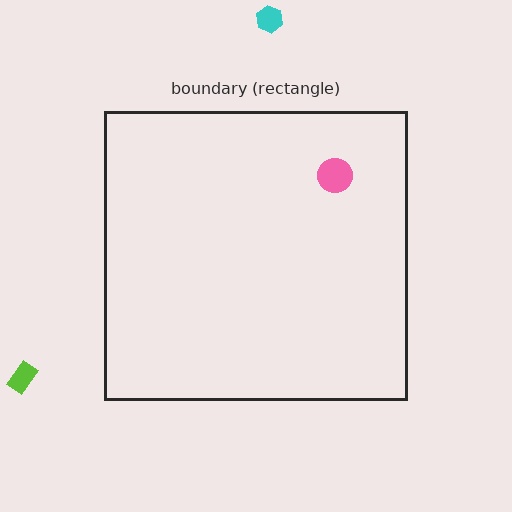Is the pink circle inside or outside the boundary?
Inside.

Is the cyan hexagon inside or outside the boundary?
Outside.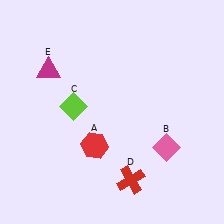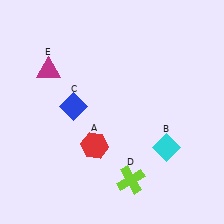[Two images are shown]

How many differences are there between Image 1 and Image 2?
There are 3 differences between the two images.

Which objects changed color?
B changed from pink to cyan. C changed from lime to blue. D changed from red to lime.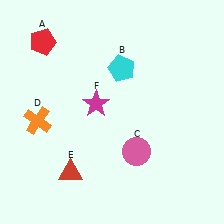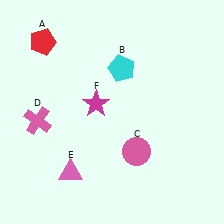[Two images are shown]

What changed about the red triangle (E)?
In Image 1, E is red. In Image 2, it changed to pink.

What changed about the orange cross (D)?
In Image 1, D is orange. In Image 2, it changed to pink.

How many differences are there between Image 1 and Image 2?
There are 2 differences between the two images.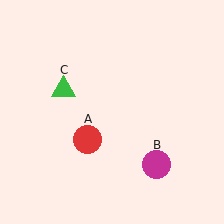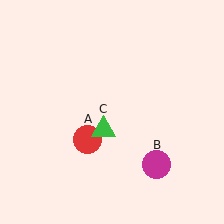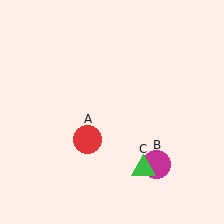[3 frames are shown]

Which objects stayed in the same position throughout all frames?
Red circle (object A) and magenta circle (object B) remained stationary.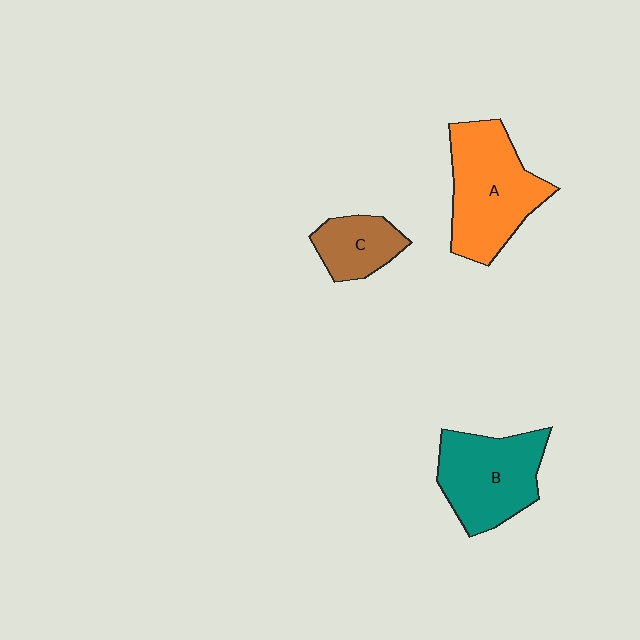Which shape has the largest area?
Shape A (orange).